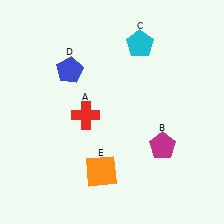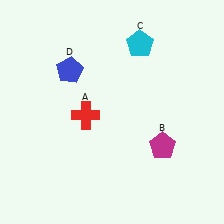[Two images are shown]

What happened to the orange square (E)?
The orange square (E) was removed in Image 2. It was in the bottom-left area of Image 1.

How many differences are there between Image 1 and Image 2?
There is 1 difference between the two images.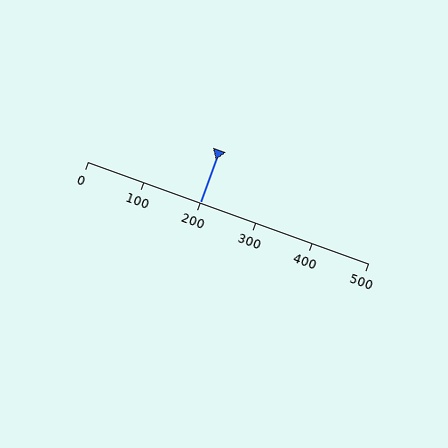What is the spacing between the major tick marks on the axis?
The major ticks are spaced 100 apart.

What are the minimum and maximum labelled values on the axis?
The axis runs from 0 to 500.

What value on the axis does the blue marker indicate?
The marker indicates approximately 200.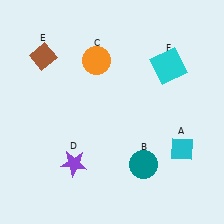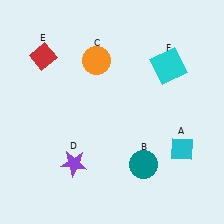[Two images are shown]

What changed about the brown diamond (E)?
In Image 1, E is brown. In Image 2, it changed to red.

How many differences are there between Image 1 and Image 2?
There is 1 difference between the two images.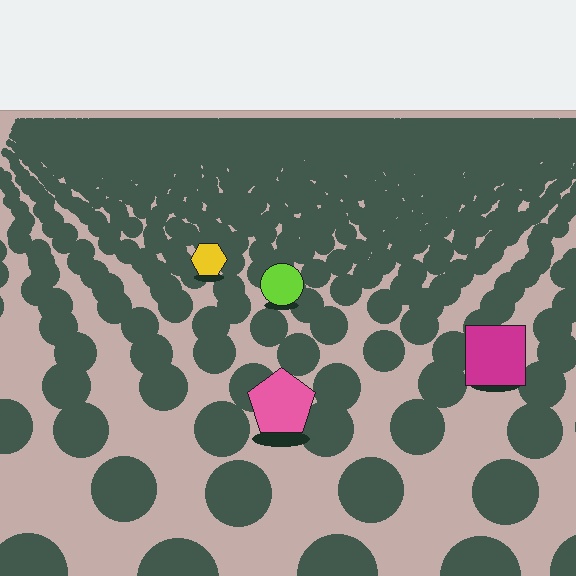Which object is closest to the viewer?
The pink pentagon is closest. The texture marks near it are larger and more spread out.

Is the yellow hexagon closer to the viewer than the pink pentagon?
No. The pink pentagon is closer — you can tell from the texture gradient: the ground texture is coarser near it.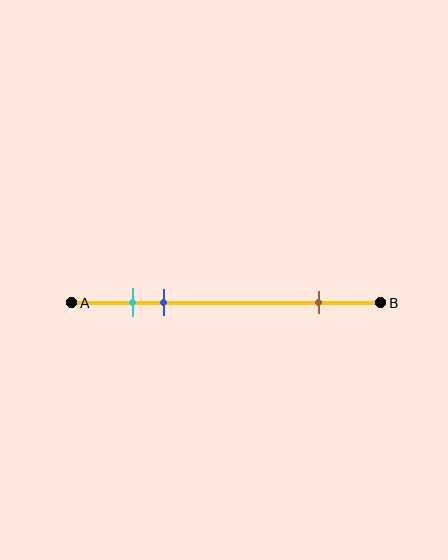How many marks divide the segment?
There are 3 marks dividing the segment.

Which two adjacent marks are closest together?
The cyan and blue marks are the closest adjacent pair.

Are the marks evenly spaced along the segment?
No, the marks are not evenly spaced.